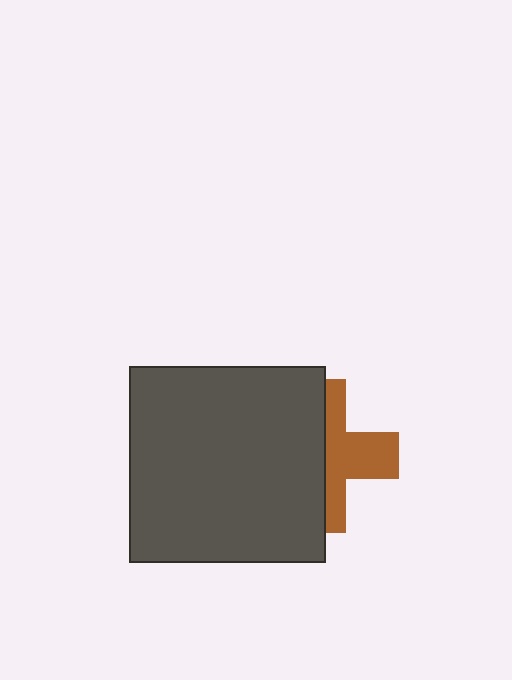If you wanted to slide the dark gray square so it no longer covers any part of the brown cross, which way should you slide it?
Slide it left — that is the most direct way to separate the two shapes.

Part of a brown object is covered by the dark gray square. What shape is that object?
It is a cross.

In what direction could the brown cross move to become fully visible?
The brown cross could move right. That would shift it out from behind the dark gray square entirely.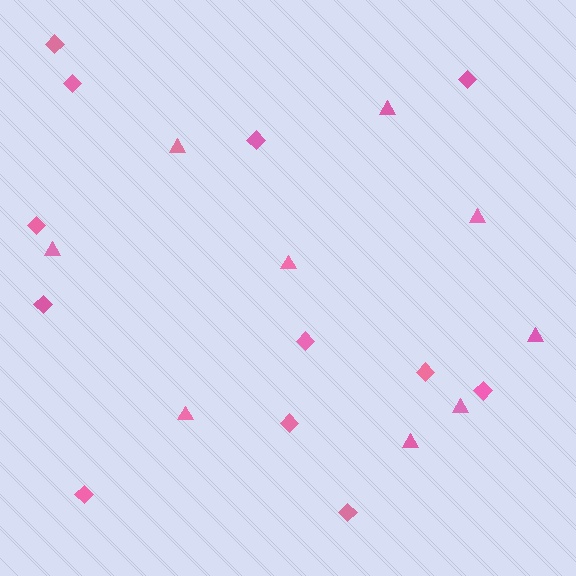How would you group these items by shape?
There are 2 groups: one group of diamonds (12) and one group of triangles (9).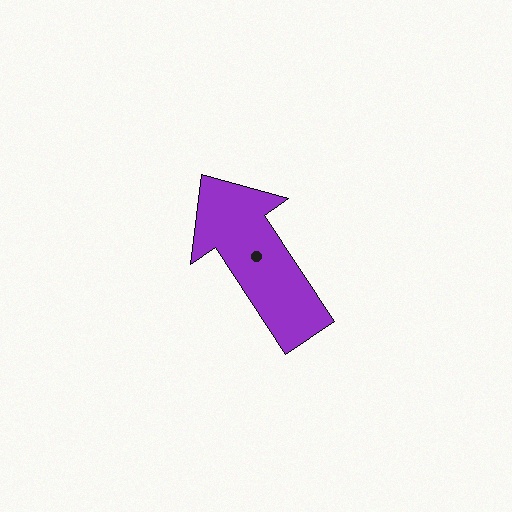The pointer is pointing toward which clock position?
Roughly 11 o'clock.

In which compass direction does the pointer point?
Northwest.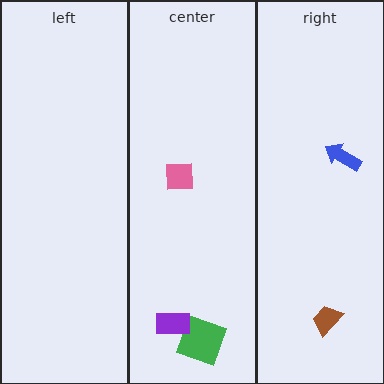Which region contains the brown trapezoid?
The right region.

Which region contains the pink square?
The center region.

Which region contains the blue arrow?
The right region.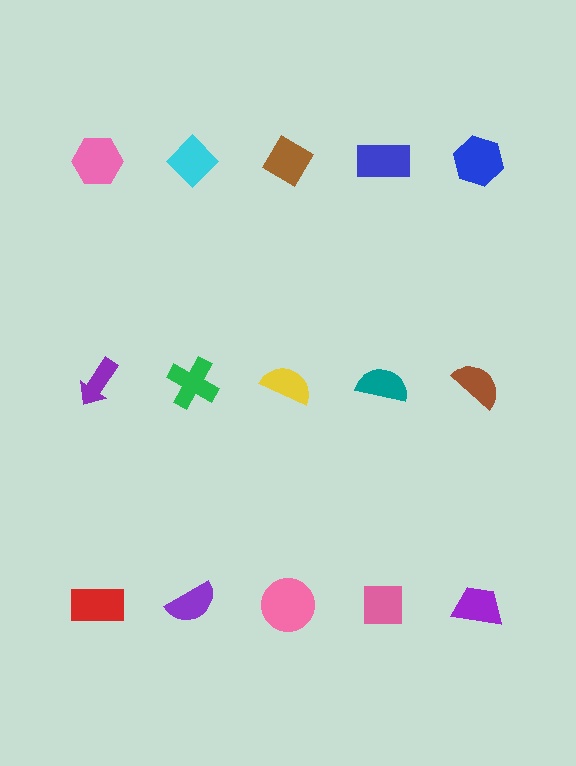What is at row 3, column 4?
A pink square.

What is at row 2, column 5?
A brown semicircle.